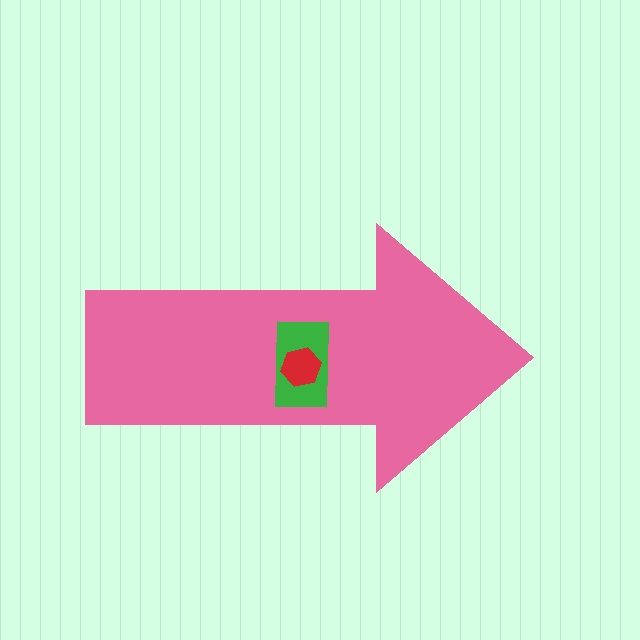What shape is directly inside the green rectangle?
The red hexagon.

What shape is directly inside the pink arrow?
The green rectangle.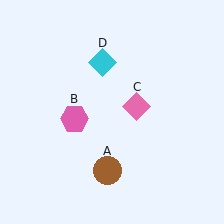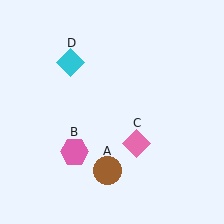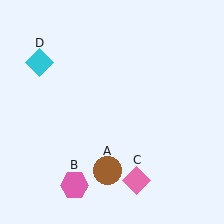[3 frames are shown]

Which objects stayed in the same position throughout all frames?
Brown circle (object A) remained stationary.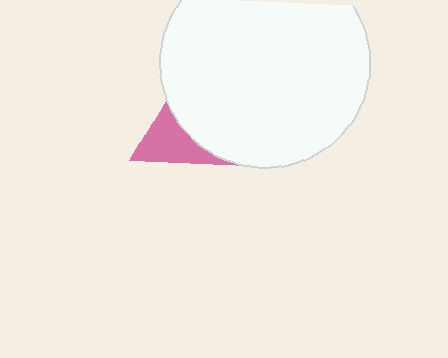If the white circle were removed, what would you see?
You would see the complete pink triangle.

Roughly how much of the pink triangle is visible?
A small part of it is visible (roughly 39%).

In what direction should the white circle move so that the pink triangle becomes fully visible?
The white circle should move toward the upper-right. That is the shortest direction to clear the overlap and leave the pink triangle fully visible.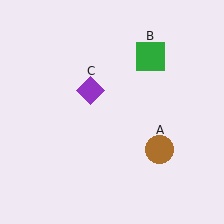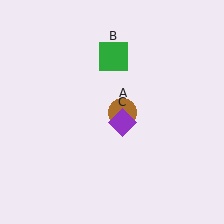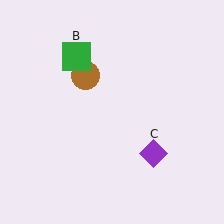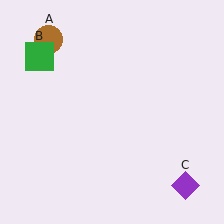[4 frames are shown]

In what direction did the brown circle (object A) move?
The brown circle (object A) moved up and to the left.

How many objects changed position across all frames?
3 objects changed position: brown circle (object A), green square (object B), purple diamond (object C).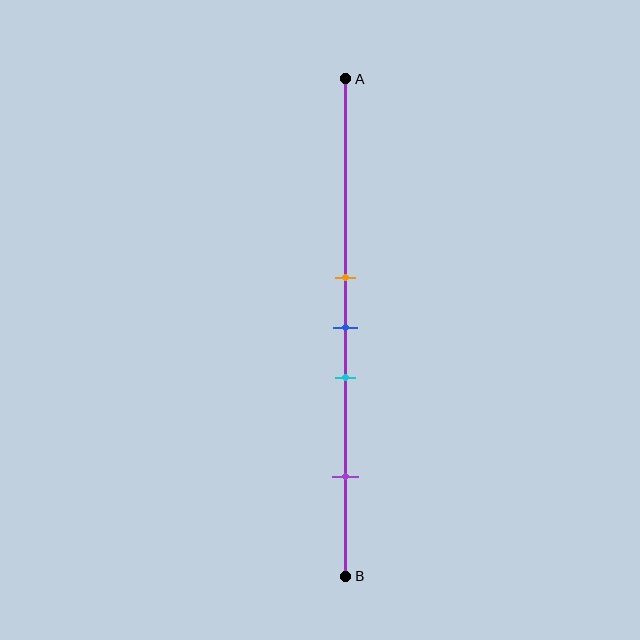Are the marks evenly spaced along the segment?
No, the marks are not evenly spaced.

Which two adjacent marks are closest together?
The orange and blue marks are the closest adjacent pair.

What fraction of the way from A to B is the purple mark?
The purple mark is approximately 80% (0.8) of the way from A to B.